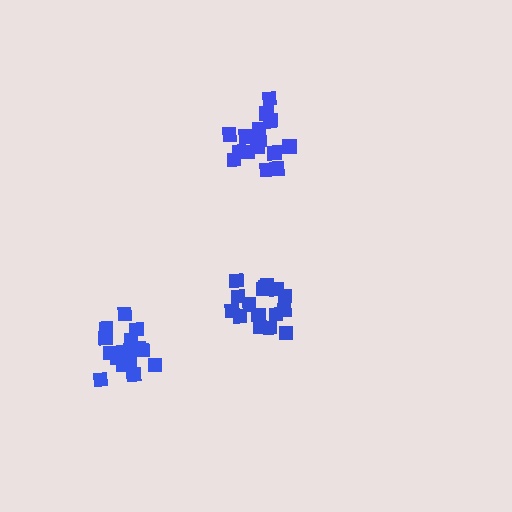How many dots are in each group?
Group 1: 16 dots, Group 2: 16 dots, Group 3: 18 dots (50 total).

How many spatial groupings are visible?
There are 3 spatial groupings.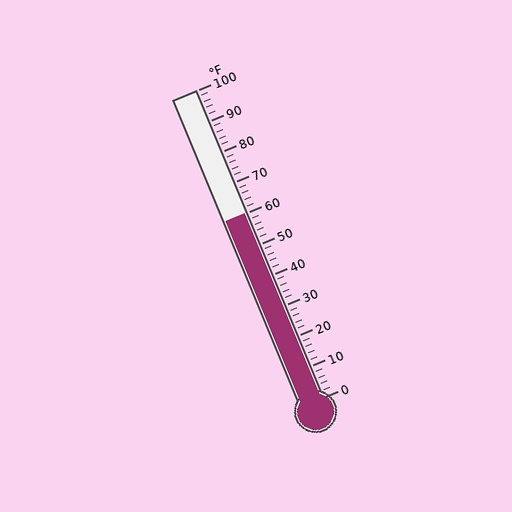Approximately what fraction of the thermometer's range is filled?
The thermometer is filled to approximately 60% of its range.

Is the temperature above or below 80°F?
The temperature is below 80°F.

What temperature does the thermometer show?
The thermometer shows approximately 60°F.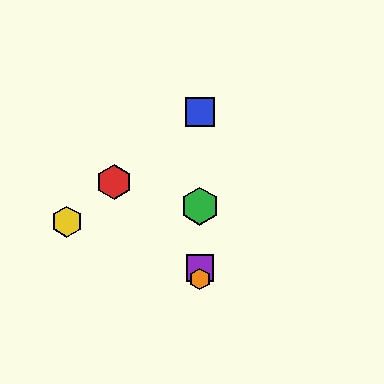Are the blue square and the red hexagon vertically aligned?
No, the blue square is at x≈200 and the red hexagon is at x≈114.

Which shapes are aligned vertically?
The blue square, the green hexagon, the purple square, the orange hexagon are aligned vertically.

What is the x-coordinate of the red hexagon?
The red hexagon is at x≈114.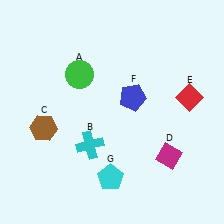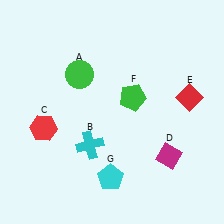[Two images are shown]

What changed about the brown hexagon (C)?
In Image 1, C is brown. In Image 2, it changed to red.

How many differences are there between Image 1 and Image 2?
There are 2 differences between the two images.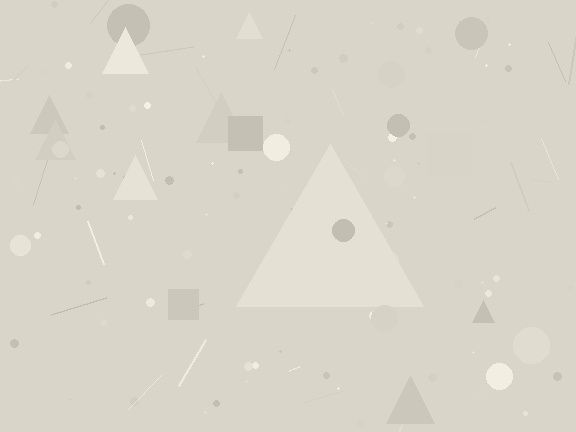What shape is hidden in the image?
A triangle is hidden in the image.